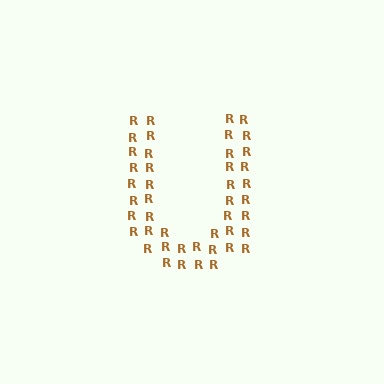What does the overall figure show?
The overall figure shows the letter U.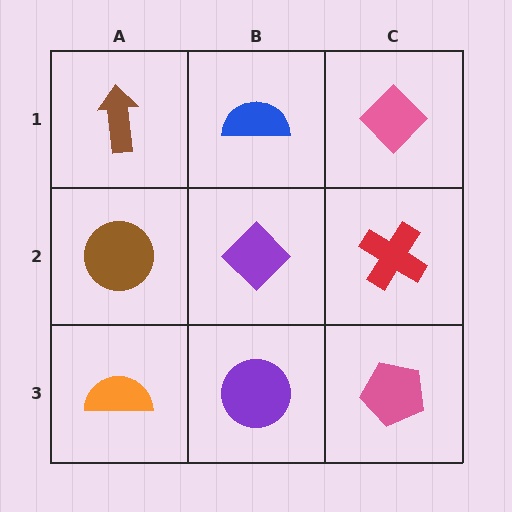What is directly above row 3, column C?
A red cross.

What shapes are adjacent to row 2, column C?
A pink diamond (row 1, column C), a pink pentagon (row 3, column C), a purple diamond (row 2, column B).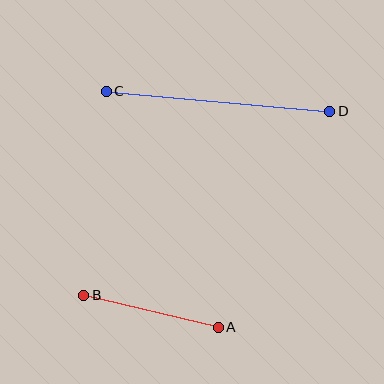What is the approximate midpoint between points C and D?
The midpoint is at approximately (218, 101) pixels.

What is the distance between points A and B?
The distance is approximately 138 pixels.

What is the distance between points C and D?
The distance is approximately 224 pixels.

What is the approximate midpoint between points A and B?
The midpoint is at approximately (151, 311) pixels.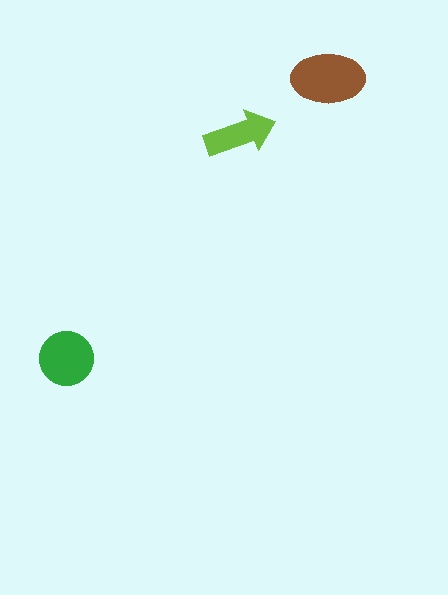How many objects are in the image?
There are 3 objects in the image.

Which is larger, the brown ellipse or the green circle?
The brown ellipse.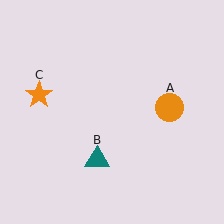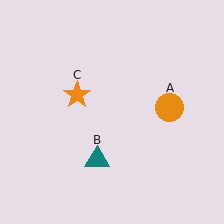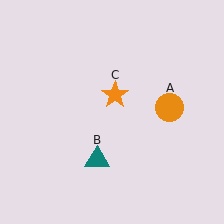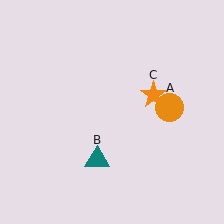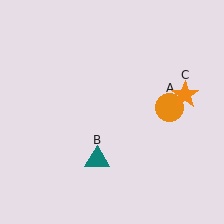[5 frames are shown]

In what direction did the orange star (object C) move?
The orange star (object C) moved right.